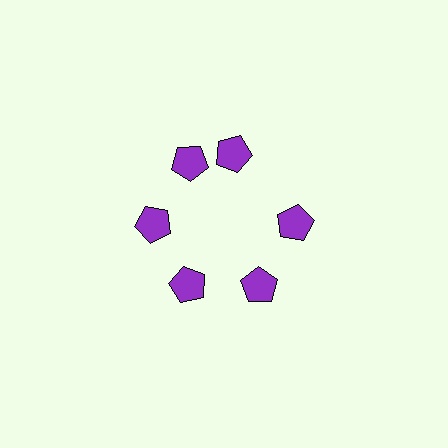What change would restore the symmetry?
The symmetry would be restored by rotating it back into even spacing with its neighbors so that all 6 pentagons sit at equal angles and equal distance from the center.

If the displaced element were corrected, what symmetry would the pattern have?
It would have 6-fold rotational symmetry — the pattern would map onto itself every 60 degrees.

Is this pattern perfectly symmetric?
No. The 6 purple pentagons are arranged in a ring, but one element near the 1 o'clock position is rotated out of alignment along the ring, breaking the 6-fold rotational symmetry.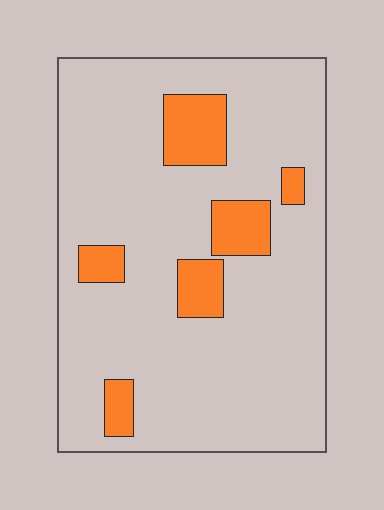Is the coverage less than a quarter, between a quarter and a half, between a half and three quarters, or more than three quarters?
Less than a quarter.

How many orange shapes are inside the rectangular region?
6.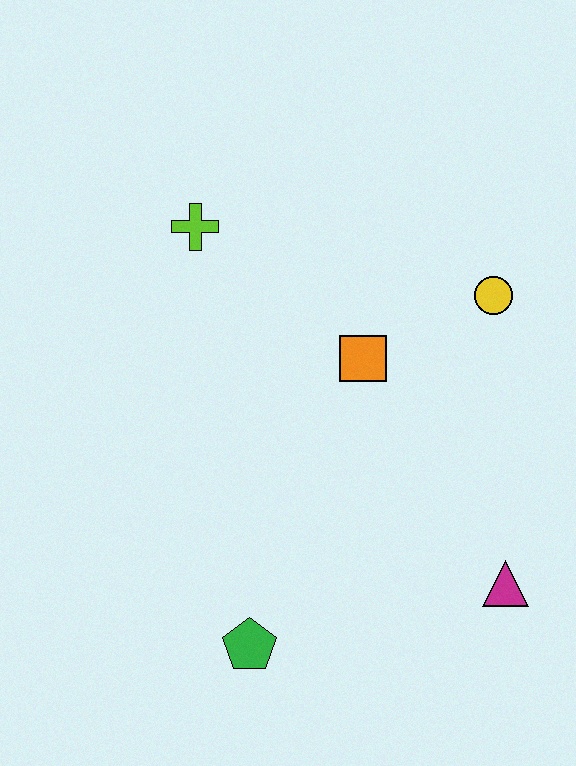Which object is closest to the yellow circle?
The orange square is closest to the yellow circle.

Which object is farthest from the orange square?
The green pentagon is farthest from the orange square.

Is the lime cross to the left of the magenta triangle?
Yes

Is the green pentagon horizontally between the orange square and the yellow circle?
No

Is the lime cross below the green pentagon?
No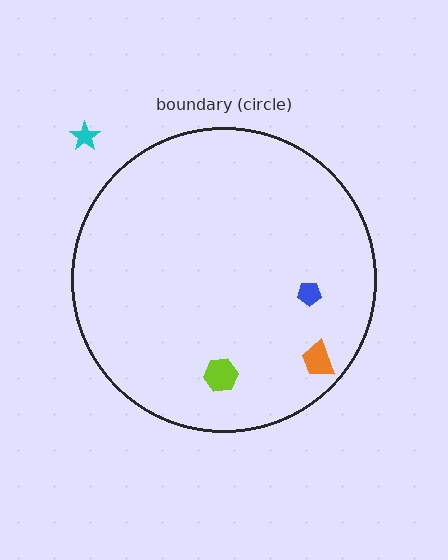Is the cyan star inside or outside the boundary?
Outside.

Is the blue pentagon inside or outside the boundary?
Inside.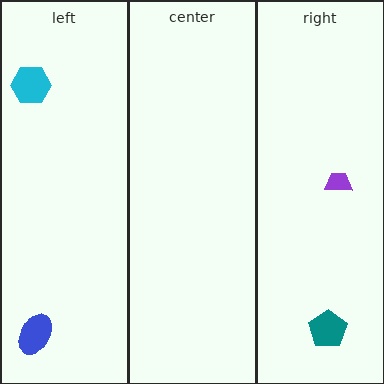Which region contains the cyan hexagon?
The left region.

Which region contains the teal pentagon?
The right region.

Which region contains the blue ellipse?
The left region.